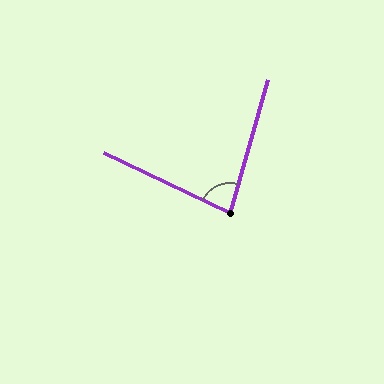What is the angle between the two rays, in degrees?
Approximately 81 degrees.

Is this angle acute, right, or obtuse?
It is acute.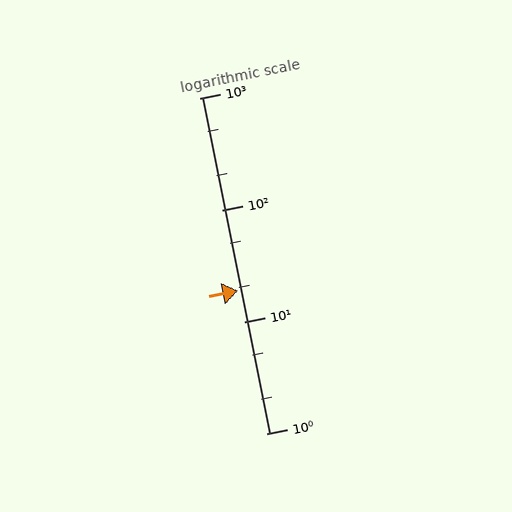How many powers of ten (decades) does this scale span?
The scale spans 3 decades, from 1 to 1000.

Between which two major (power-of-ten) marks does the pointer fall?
The pointer is between 10 and 100.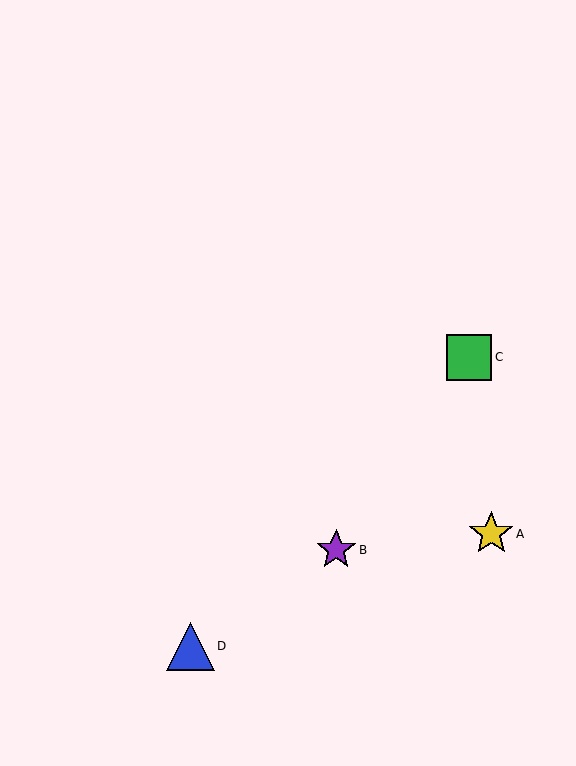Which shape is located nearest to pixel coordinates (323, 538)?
The purple star (labeled B) at (336, 550) is nearest to that location.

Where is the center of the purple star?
The center of the purple star is at (336, 550).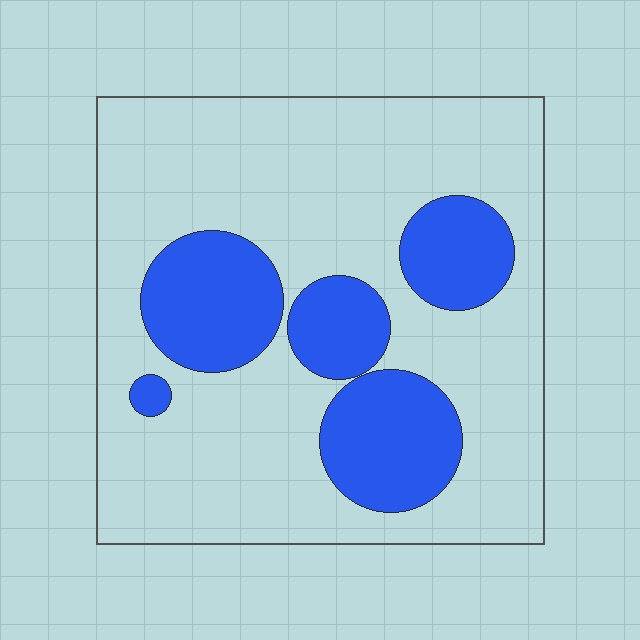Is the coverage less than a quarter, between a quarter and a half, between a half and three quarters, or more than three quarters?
Between a quarter and a half.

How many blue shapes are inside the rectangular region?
5.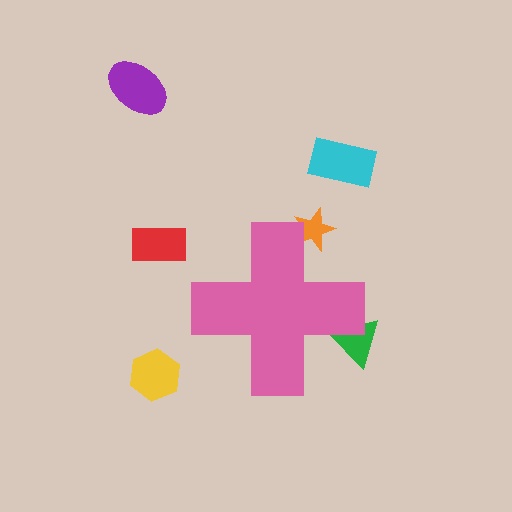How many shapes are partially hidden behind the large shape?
2 shapes are partially hidden.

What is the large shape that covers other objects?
A pink cross.